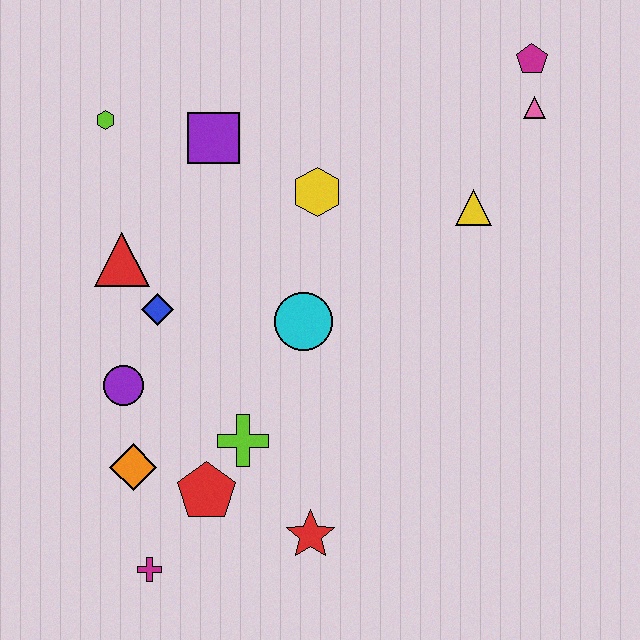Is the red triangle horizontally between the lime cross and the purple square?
No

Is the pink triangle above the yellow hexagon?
Yes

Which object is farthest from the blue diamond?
The magenta pentagon is farthest from the blue diamond.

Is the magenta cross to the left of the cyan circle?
Yes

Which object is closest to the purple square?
The lime hexagon is closest to the purple square.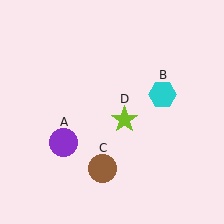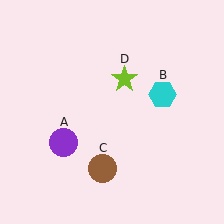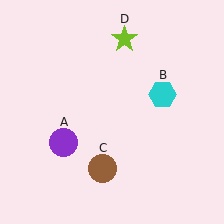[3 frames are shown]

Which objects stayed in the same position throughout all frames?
Purple circle (object A) and cyan hexagon (object B) and brown circle (object C) remained stationary.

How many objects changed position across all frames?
1 object changed position: lime star (object D).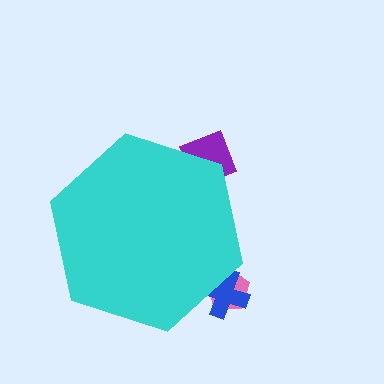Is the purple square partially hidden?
Yes, the purple square is partially hidden behind the cyan hexagon.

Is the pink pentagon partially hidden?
Yes, the pink pentagon is partially hidden behind the cyan hexagon.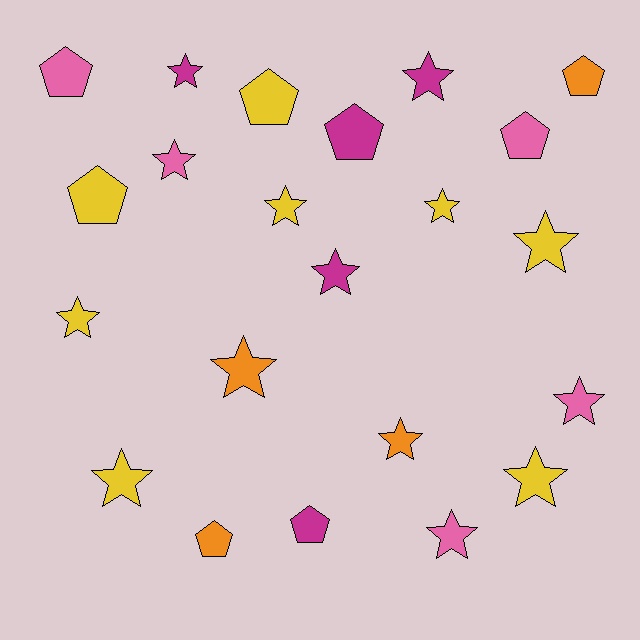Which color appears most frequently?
Yellow, with 8 objects.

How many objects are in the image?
There are 22 objects.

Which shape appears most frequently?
Star, with 14 objects.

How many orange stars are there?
There are 2 orange stars.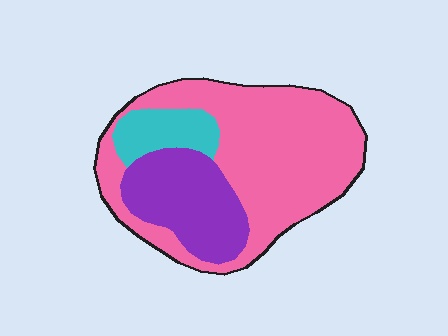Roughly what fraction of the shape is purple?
Purple covers roughly 25% of the shape.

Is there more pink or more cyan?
Pink.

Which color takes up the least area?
Cyan, at roughly 10%.